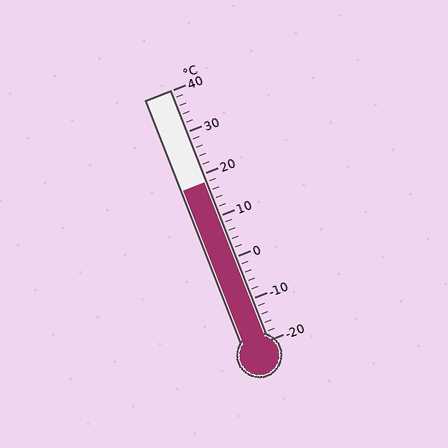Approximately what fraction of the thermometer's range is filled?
The thermometer is filled to approximately 65% of its range.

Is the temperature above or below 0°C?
The temperature is above 0°C.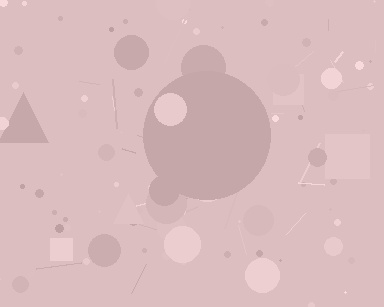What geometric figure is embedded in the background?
A circle is embedded in the background.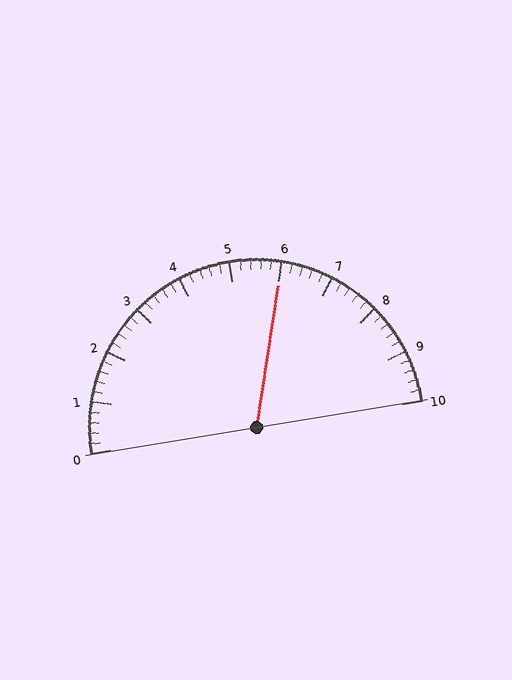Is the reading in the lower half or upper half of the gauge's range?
The reading is in the upper half of the range (0 to 10).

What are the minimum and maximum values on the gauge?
The gauge ranges from 0 to 10.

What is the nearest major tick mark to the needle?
The nearest major tick mark is 6.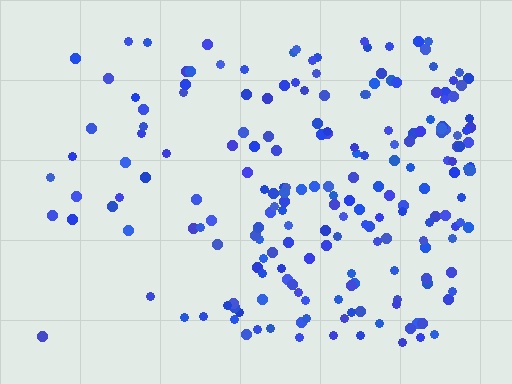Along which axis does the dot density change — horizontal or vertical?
Horizontal.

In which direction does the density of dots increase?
From left to right, with the right side densest.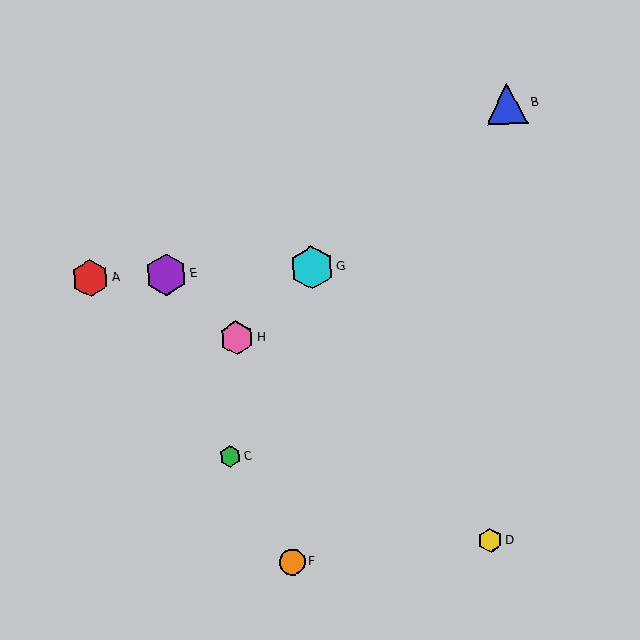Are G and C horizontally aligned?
No, G is at y≈268 and C is at y≈456.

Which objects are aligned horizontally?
Objects A, E, G are aligned horizontally.